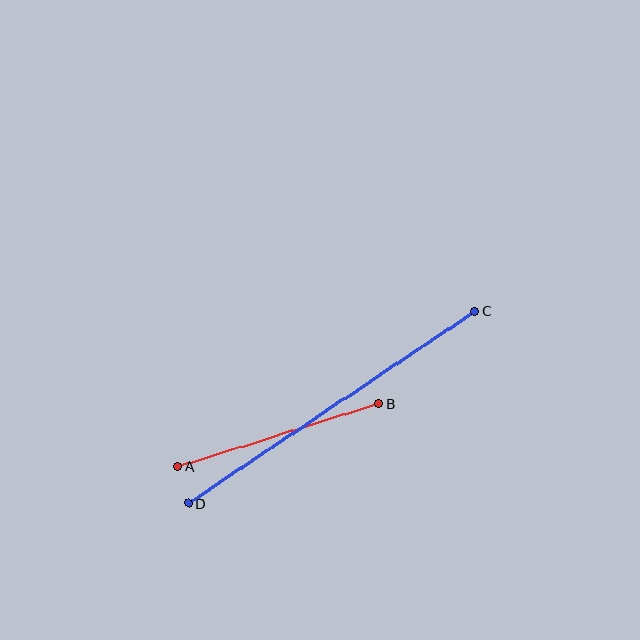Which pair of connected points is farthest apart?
Points C and D are farthest apart.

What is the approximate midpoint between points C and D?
The midpoint is at approximately (332, 407) pixels.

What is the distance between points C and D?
The distance is approximately 344 pixels.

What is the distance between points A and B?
The distance is approximately 211 pixels.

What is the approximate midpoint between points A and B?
The midpoint is at approximately (278, 435) pixels.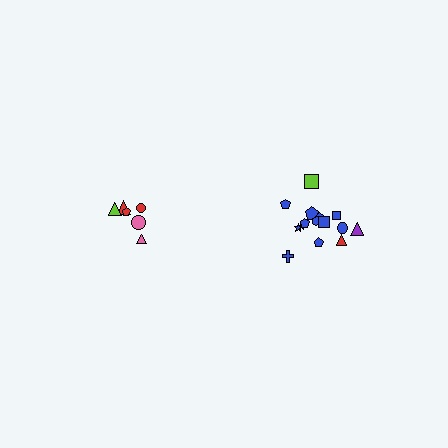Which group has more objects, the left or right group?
The right group.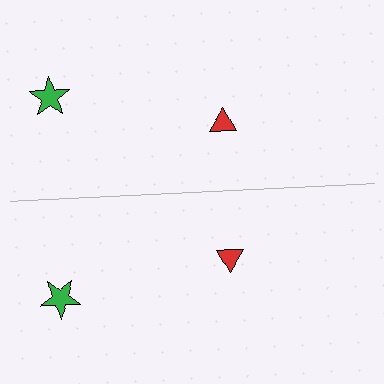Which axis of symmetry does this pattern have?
The pattern has a horizontal axis of symmetry running through the center of the image.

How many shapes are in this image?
There are 4 shapes in this image.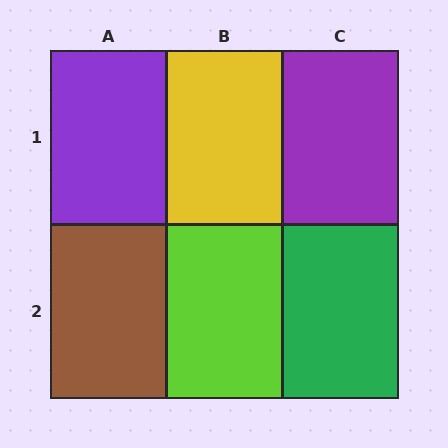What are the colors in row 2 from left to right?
Brown, lime, green.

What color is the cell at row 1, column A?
Purple.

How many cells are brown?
1 cell is brown.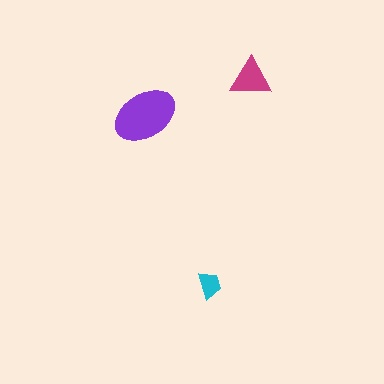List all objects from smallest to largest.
The cyan trapezoid, the magenta triangle, the purple ellipse.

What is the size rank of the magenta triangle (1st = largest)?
2nd.